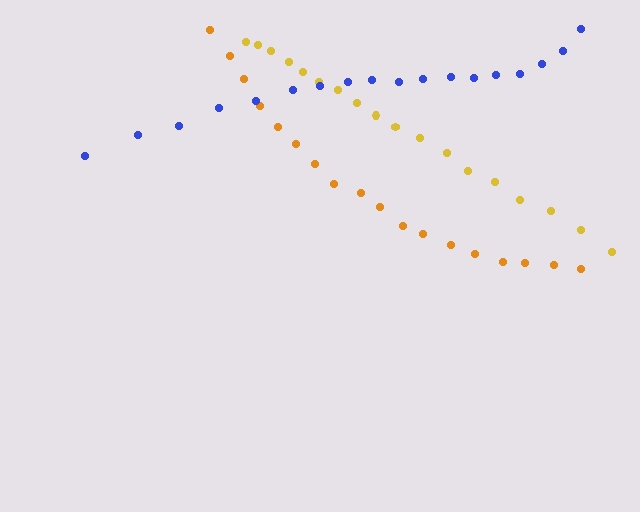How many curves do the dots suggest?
There are 3 distinct paths.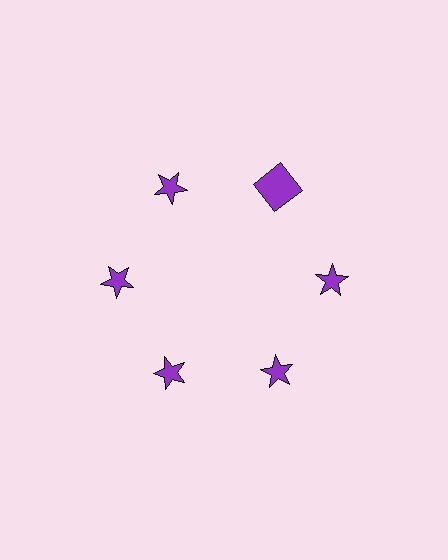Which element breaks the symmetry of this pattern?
The purple square at roughly the 1 o'clock position breaks the symmetry. All other shapes are purple stars.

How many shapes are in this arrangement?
There are 6 shapes arranged in a ring pattern.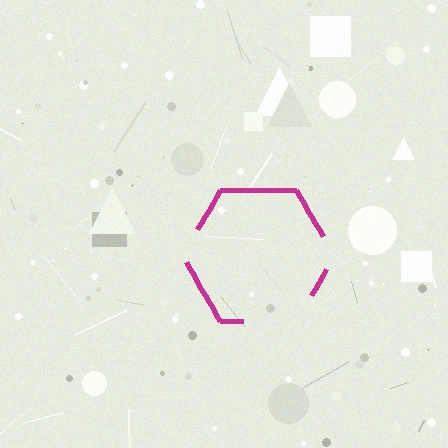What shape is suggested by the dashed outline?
The dashed outline suggests a hexagon.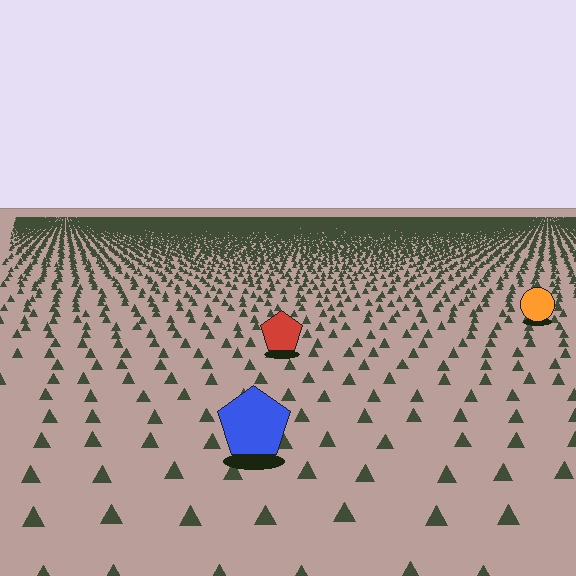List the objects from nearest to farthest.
From nearest to farthest: the blue pentagon, the red pentagon, the orange circle.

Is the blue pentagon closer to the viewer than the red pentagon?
Yes. The blue pentagon is closer — you can tell from the texture gradient: the ground texture is coarser near it.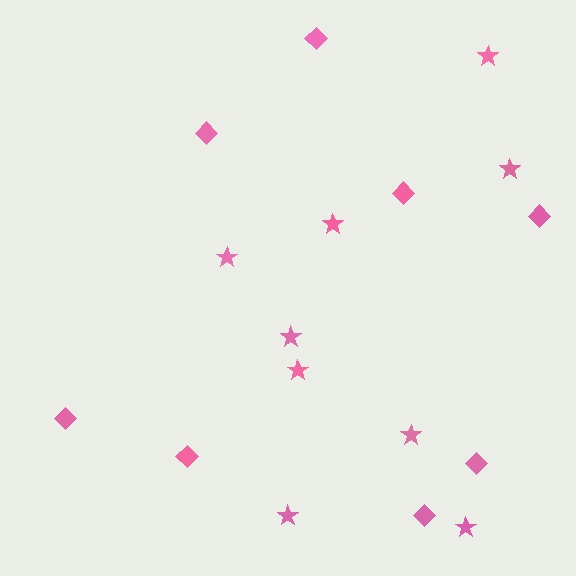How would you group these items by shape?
There are 2 groups: one group of stars (9) and one group of diamonds (8).